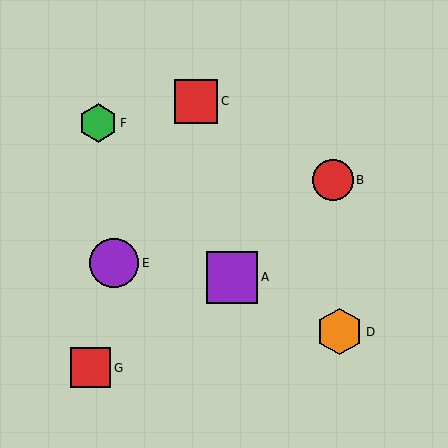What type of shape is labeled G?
Shape G is a red square.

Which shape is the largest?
The purple square (labeled A) is the largest.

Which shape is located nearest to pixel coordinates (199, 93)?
The red square (labeled C) at (196, 101) is nearest to that location.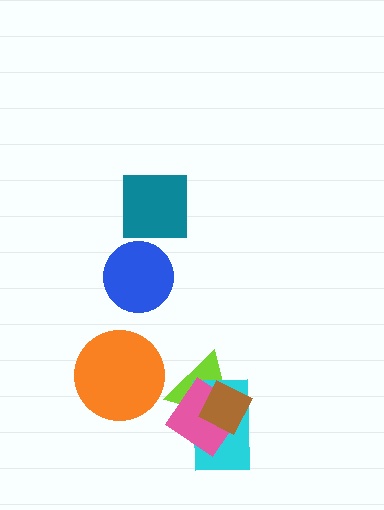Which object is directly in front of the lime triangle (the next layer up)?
The cyan rectangle is directly in front of the lime triangle.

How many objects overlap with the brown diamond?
3 objects overlap with the brown diamond.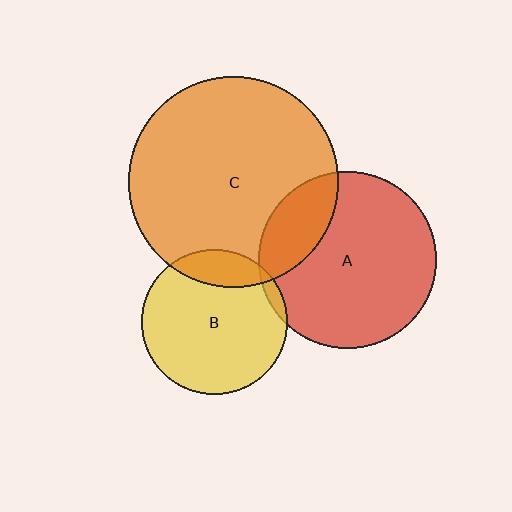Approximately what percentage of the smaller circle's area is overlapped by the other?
Approximately 5%.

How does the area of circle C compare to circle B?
Approximately 2.1 times.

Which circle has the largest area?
Circle C (orange).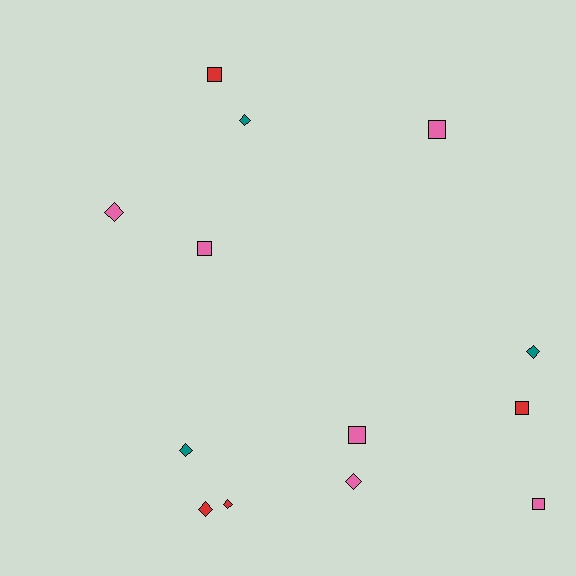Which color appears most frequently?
Pink, with 6 objects.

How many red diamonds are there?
There are 2 red diamonds.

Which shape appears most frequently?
Diamond, with 7 objects.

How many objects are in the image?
There are 13 objects.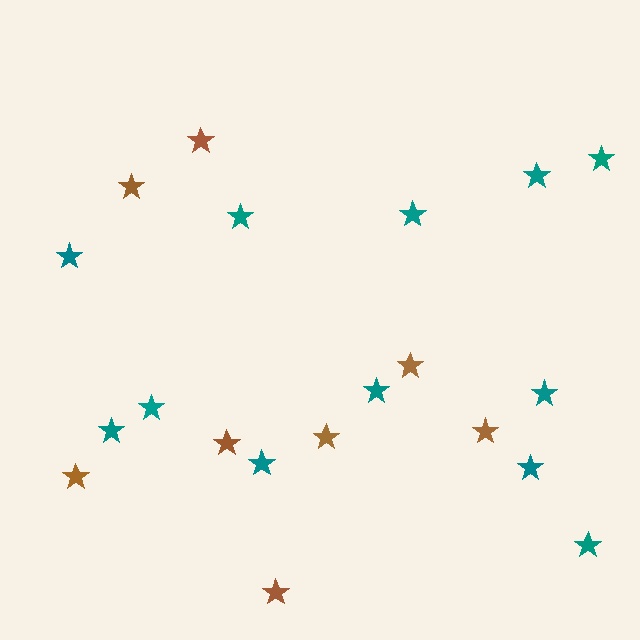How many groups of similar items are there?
There are 2 groups: one group of brown stars (8) and one group of teal stars (12).